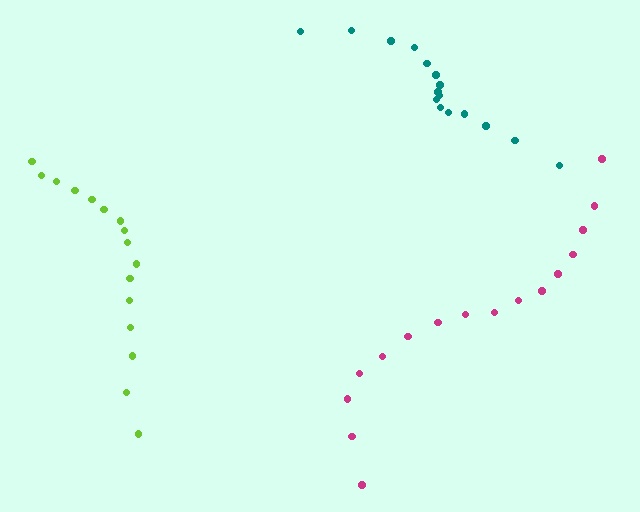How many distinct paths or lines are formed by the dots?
There are 3 distinct paths.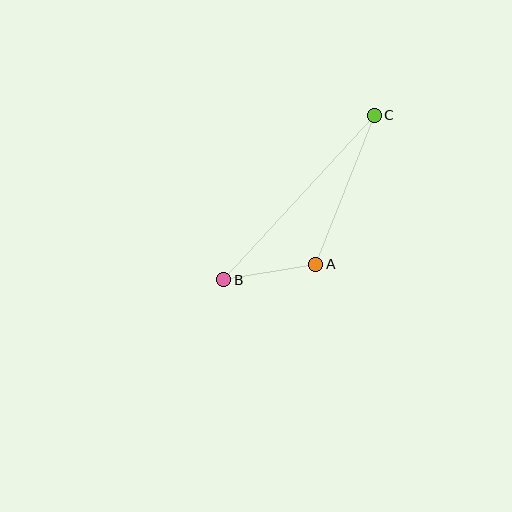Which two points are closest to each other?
Points A and B are closest to each other.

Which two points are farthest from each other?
Points B and C are farthest from each other.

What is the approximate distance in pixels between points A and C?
The distance between A and C is approximately 160 pixels.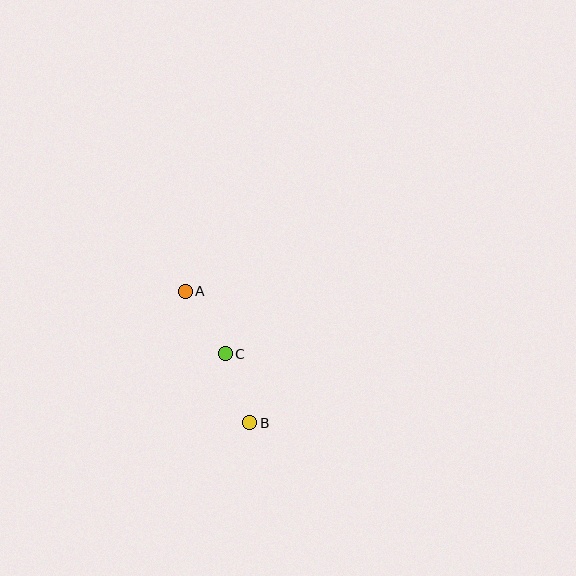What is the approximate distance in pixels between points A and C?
The distance between A and C is approximately 74 pixels.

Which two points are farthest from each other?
Points A and B are farthest from each other.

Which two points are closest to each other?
Points B and C are closest to each other.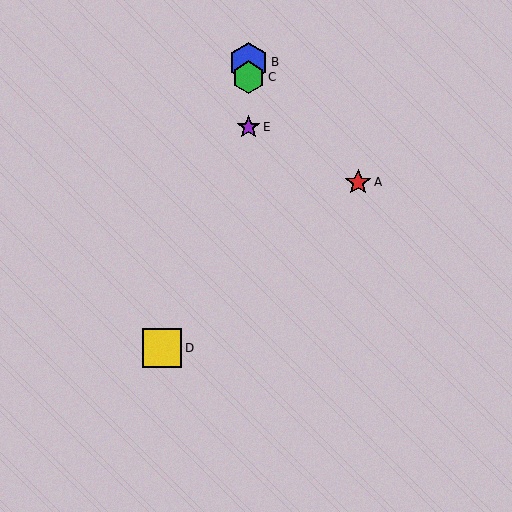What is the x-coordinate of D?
Object D is at x≈162.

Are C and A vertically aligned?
No, C is at x≈249 and A is at x≈358.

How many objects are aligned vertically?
3 objects (B, C, E) are aligned vertically.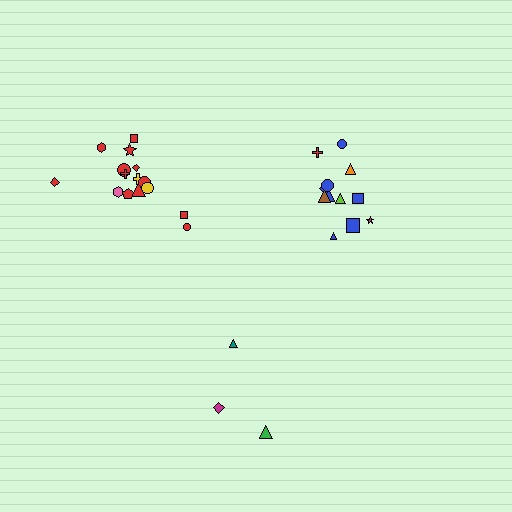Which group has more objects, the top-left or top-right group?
The top-left group.